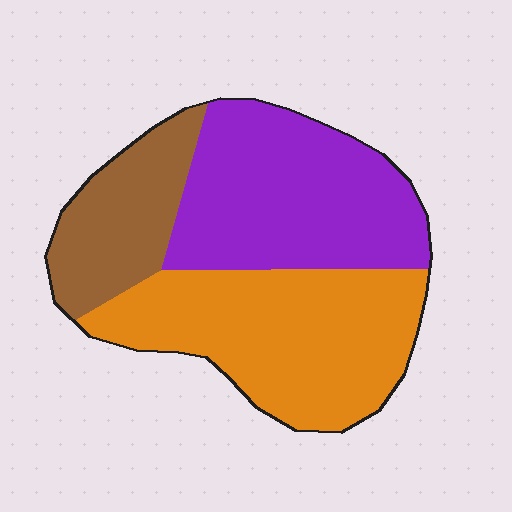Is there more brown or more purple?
Purple.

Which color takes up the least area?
Brown, at roughly 20%.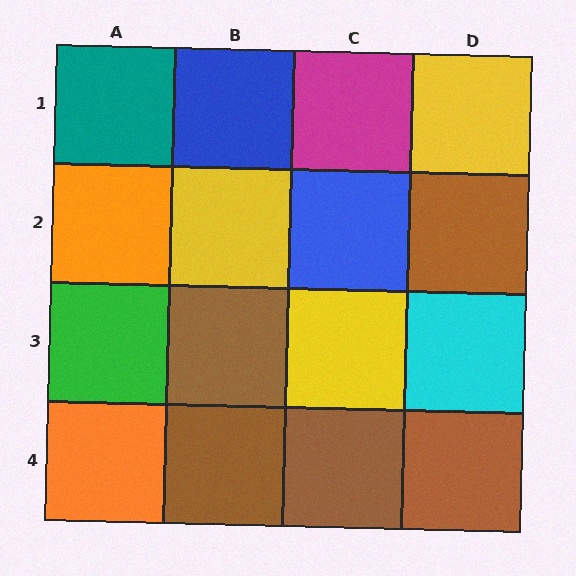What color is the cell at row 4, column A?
Orange.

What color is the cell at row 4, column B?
Brown.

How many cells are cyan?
1 cell is cyan.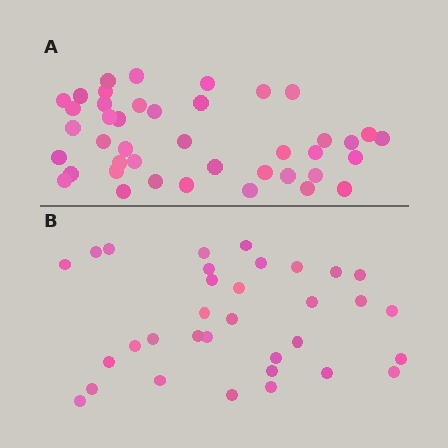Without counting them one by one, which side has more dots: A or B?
Region A (the top region) has more dots.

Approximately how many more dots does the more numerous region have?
Region A has roughly 8 or so more dots than region B.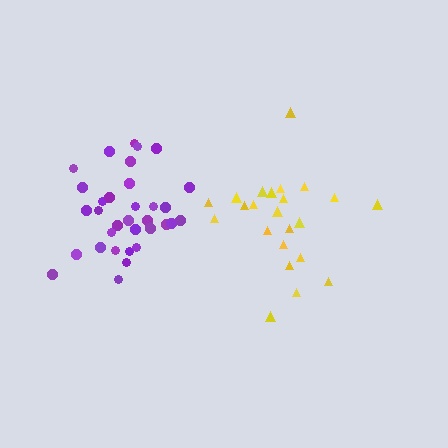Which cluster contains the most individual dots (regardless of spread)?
Purple (33).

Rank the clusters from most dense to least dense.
purple, yellow.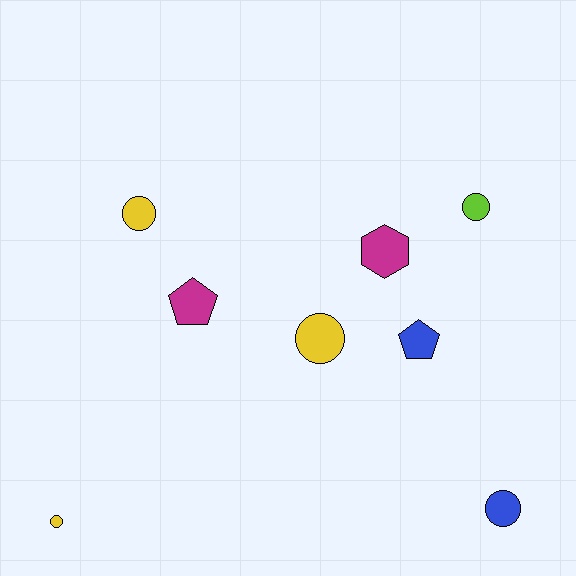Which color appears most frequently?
Yellow, with 3 objects.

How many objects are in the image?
There are 8 objects.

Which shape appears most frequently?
Circle, with 5 objects.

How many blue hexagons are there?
There are no blue hexagons.